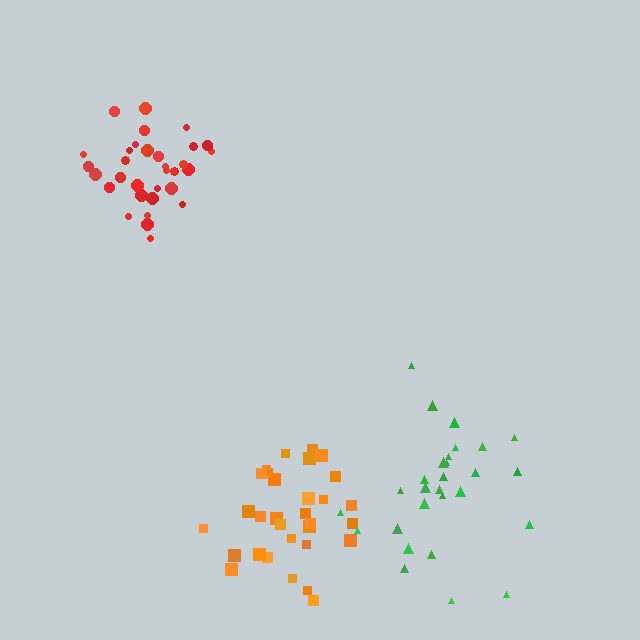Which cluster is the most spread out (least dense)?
Green.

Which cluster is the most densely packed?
Red.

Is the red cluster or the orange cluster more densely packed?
Red.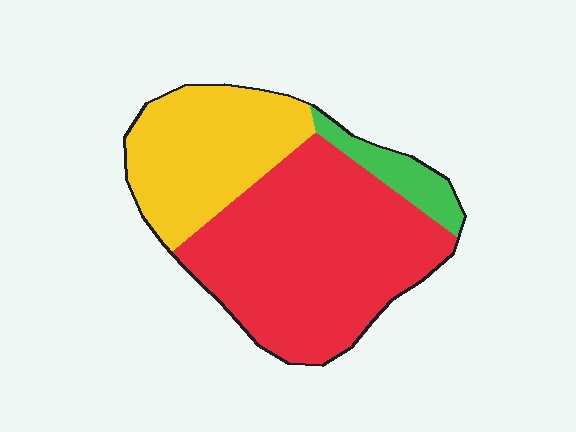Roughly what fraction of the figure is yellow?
Yellow takes up about one third (1/3) of the figure.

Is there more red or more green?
Red.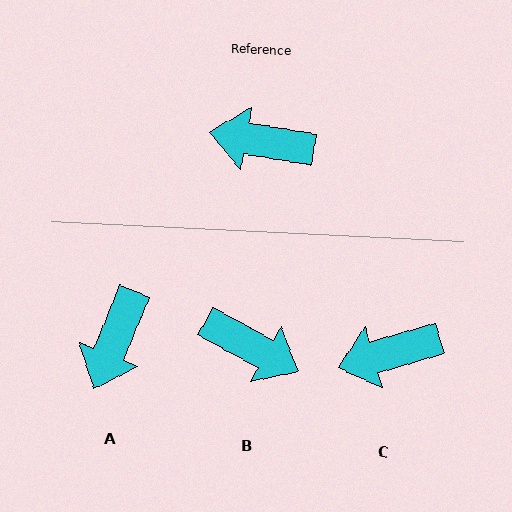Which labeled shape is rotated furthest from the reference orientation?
B, about 161 degrees away.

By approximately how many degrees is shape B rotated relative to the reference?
Approximately 161 degrees counter-clockwise.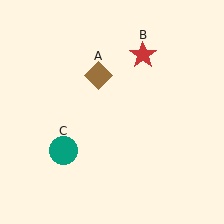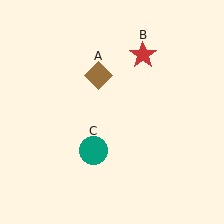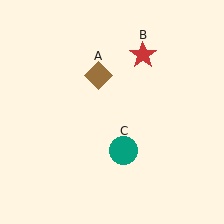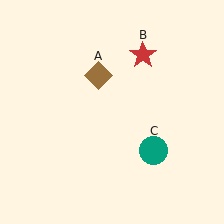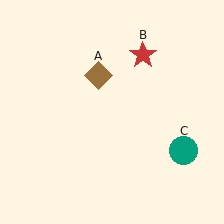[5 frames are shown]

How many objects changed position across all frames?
1 object changed position: teal circle (object C).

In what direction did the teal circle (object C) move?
The teal circle (object C) moved right.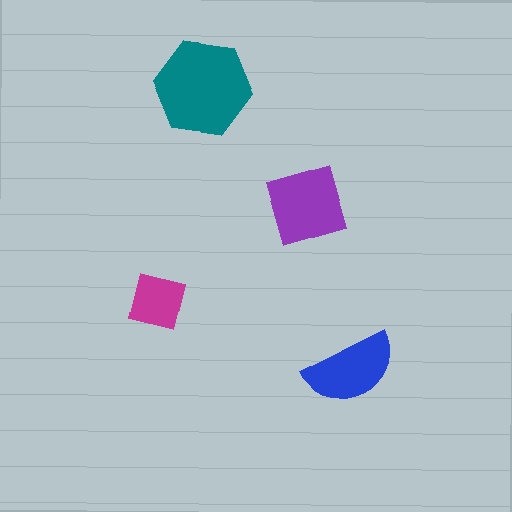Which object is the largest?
The teal hexagon.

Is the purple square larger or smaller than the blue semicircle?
Larger.